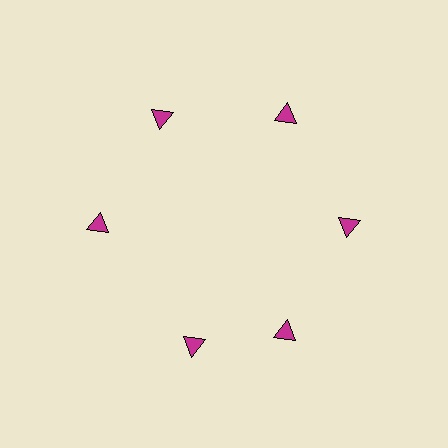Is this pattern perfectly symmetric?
No. The 6 magenta triangles are arranged in a ring, but one element near the 7 o'clock position is rotated out of alignment along the ring, breaking the 6-fold rotational symmetry.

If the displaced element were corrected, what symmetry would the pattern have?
It would have 6-fold rotational symmetry — the pattern would map onto itself every 60 degrees.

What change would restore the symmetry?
The symmetry would be restored by rotating it back into even spacing with its neighbors so that all 6 triangles sit at equal angles and equal distance from the center.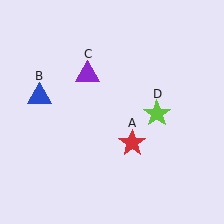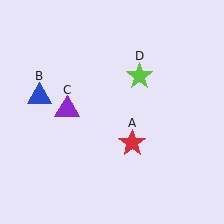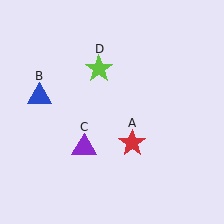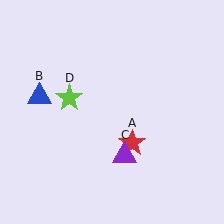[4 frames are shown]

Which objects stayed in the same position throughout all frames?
Red star (object A) and blue triangle (object B) remained stationary.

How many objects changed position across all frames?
2 objects changed position: purple triangle (object C), lime star (object D).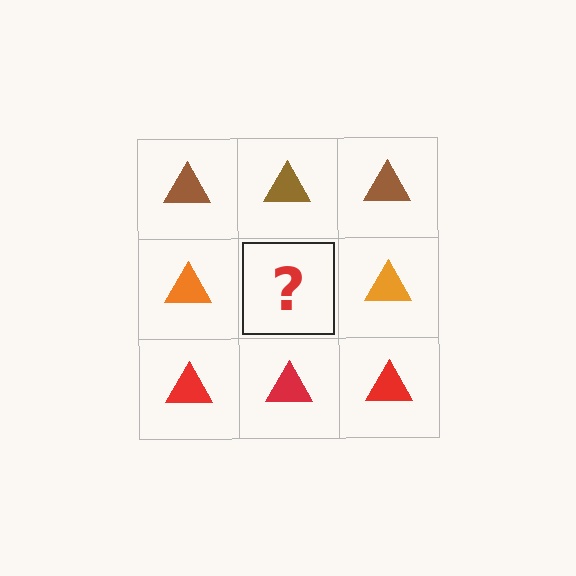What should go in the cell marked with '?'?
The missing cell should contain an orange triangle.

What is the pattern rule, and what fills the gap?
The rule is that each row has a consistent color. The gap should be filled with an orange triangle.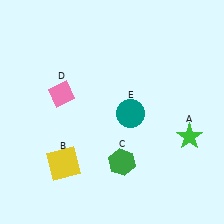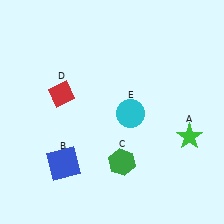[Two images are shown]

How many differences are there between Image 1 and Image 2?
There are 3 differences between the two images.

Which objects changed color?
B changed from yellow to blue. D changed from pink to red. E changed from teal to cyan.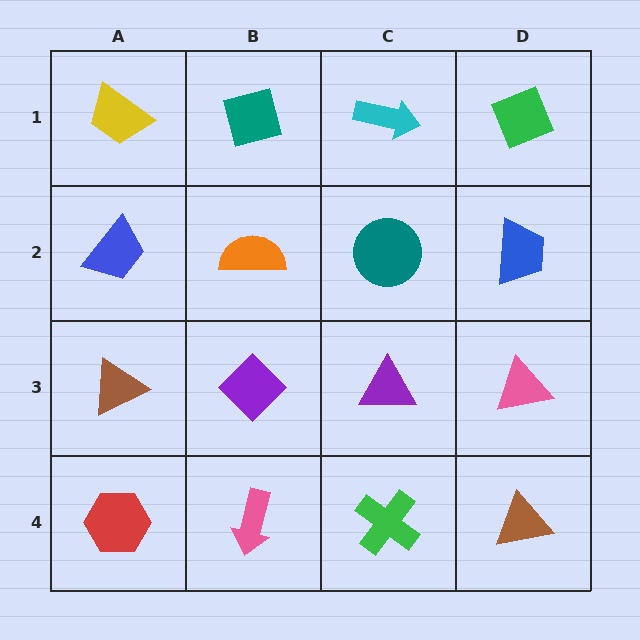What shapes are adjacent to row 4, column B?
A purple diamond (row 3, column B), a red hexagon (row 4, column A), a green cross (row 4, column C).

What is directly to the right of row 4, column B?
A green cross.